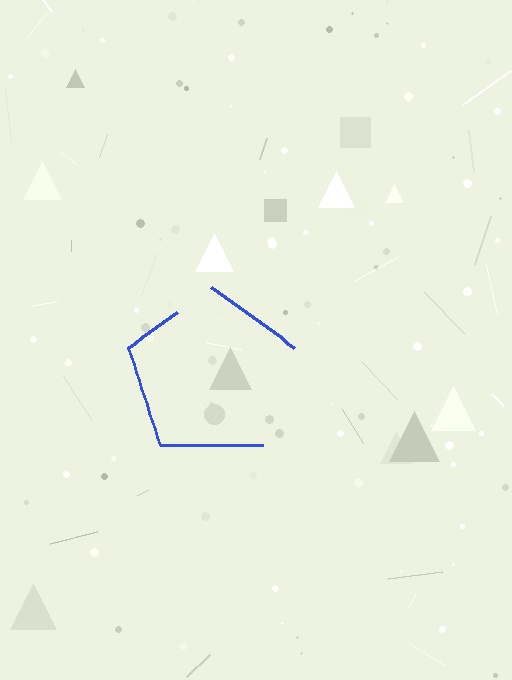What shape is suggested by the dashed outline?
The dashed outline suggests a pentagon.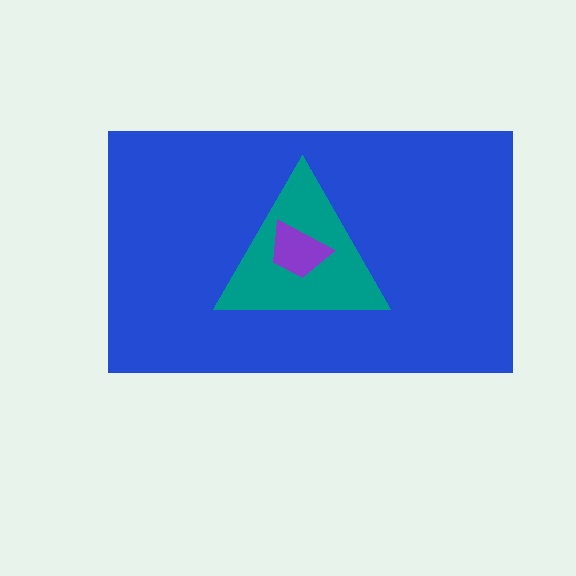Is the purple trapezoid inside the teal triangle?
Yes.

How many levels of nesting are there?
3.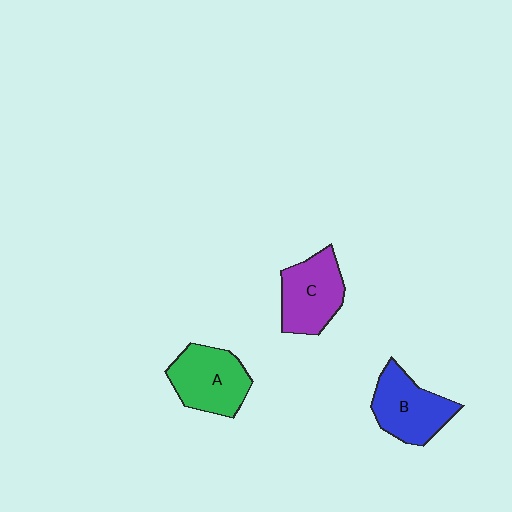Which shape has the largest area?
Shape A (green).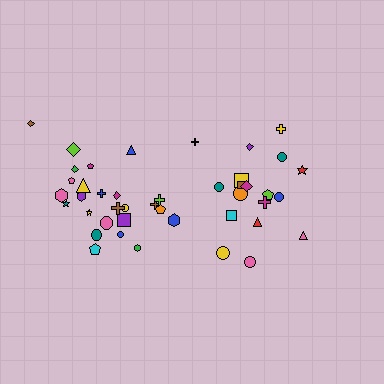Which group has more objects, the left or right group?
The left group.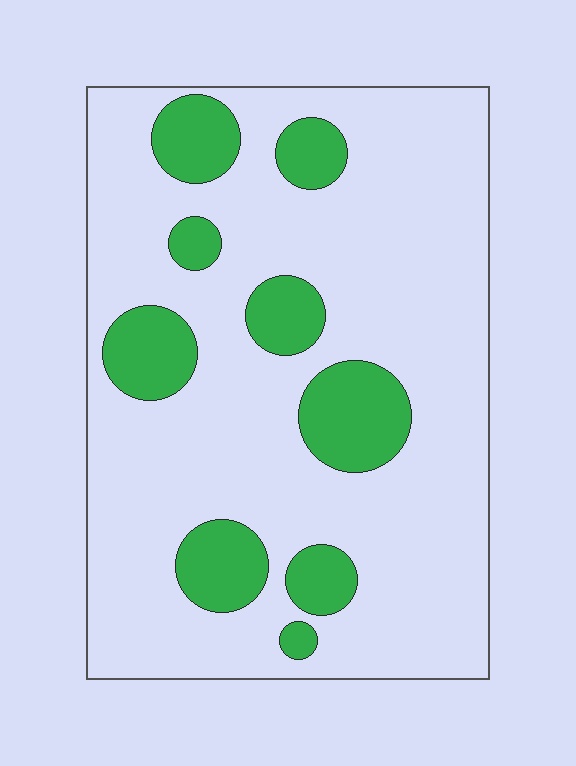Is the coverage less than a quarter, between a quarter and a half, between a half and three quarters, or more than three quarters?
Less than a quarter.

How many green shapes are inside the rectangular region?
9.